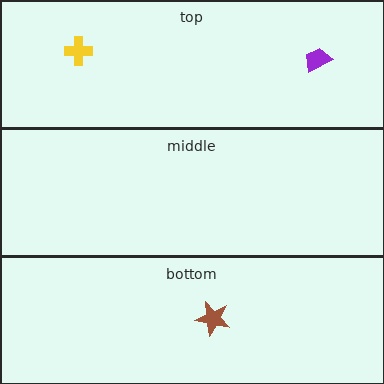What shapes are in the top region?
The yellow cross, the purple trapezoid.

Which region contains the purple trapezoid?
The top region.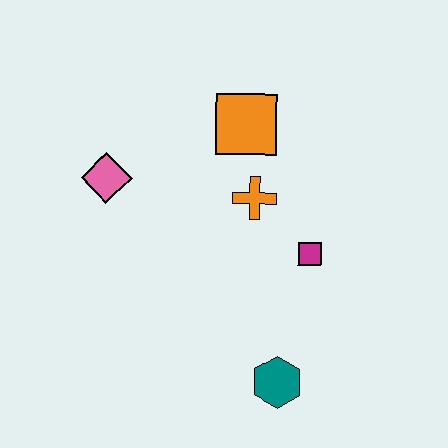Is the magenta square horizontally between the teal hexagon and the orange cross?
No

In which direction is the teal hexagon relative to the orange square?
The teal hexagon is below the orange square.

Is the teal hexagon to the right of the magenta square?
No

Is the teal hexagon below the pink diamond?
Yes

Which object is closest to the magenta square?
The orange cross is closest to the magenta square.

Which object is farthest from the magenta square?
The pink diamond is farthest from the magenta square.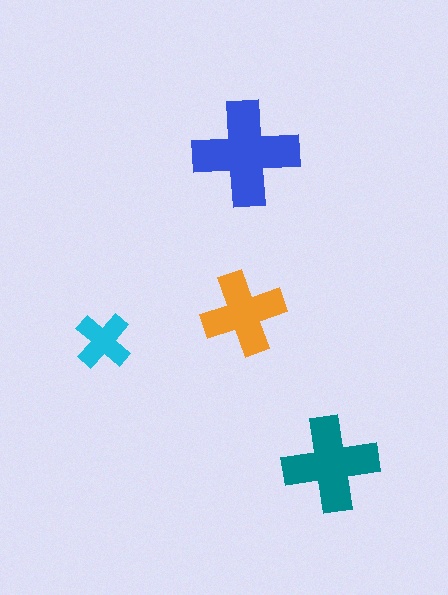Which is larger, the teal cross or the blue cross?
The blue one.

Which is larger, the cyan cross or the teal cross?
The teal one.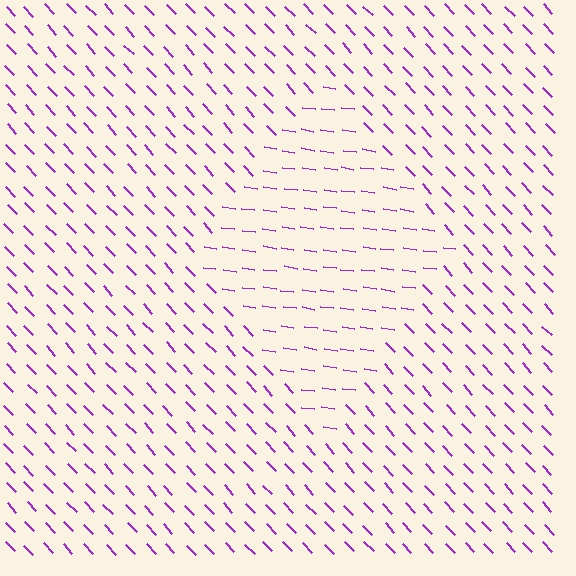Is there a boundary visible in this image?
Yes, there is a texture boundary formed by a change in line orientation.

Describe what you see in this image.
The image is filled with small purple line segments. A diamond region in the image has lines oriented differently from the surrounding lines, creating a visible texture boundary.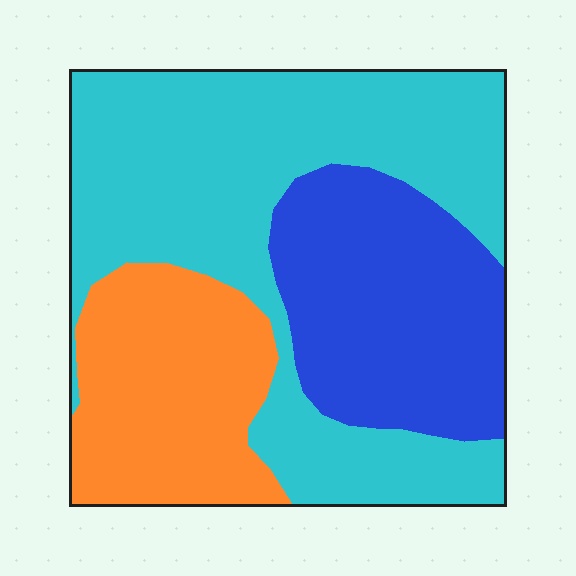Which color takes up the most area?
Cyan, at roughly 50%.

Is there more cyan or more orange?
Cyan.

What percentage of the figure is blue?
Blue takes up between a sixth and a third of the figure.